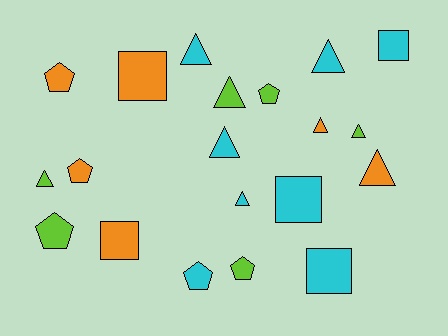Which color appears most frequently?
Cyan, with 8 objects.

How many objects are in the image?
There are 20 objects.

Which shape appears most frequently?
Triangle, with 9 objects.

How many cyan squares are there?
There are 3 cyan squares.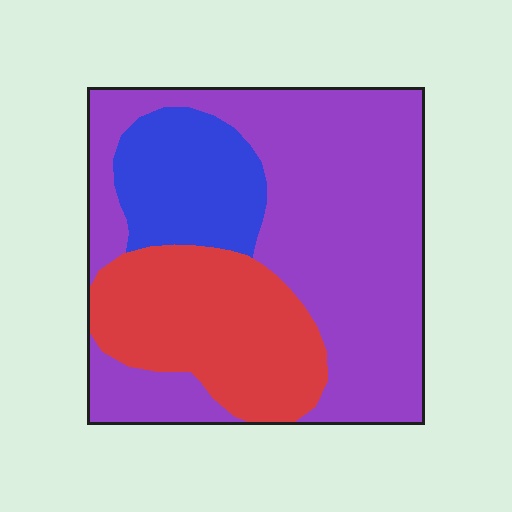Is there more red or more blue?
Red.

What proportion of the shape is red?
Red covers 26% of the shape.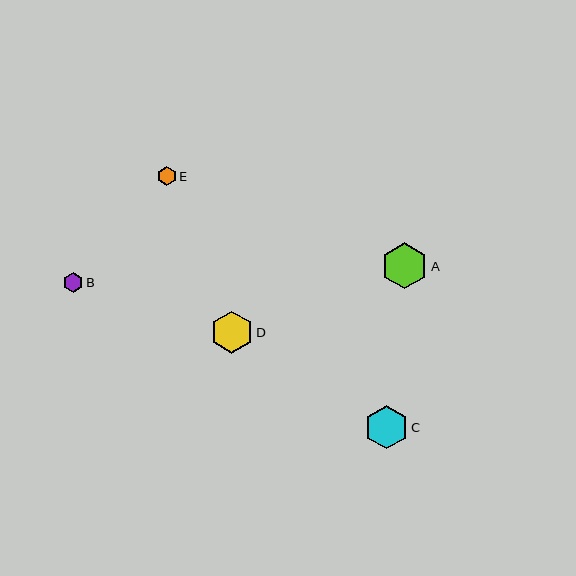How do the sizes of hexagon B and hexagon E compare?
Hexagon B and hexagon E are approximately the same size.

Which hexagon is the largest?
Hexagon A is the largest with a size of approximately 46 pixels.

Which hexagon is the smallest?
Hexagon E is the smallest with a size of approximately 19 pixels.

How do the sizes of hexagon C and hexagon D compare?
Hexagon C and hexagon D are approximately the same size.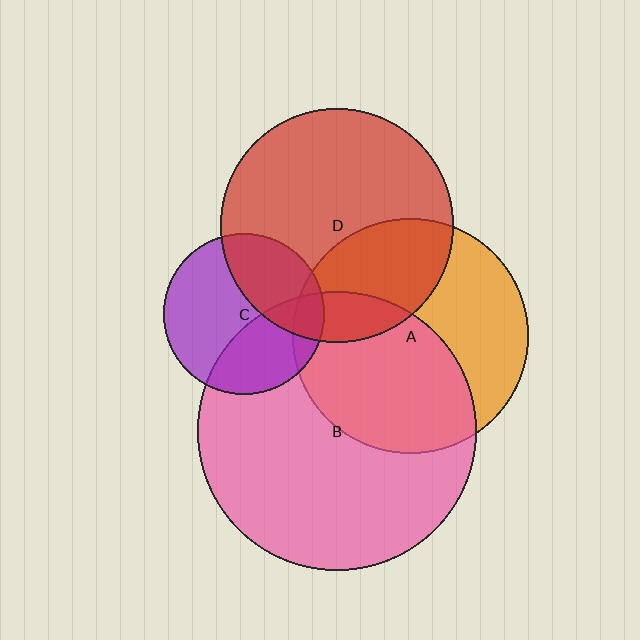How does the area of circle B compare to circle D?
Approximately 1.4 times.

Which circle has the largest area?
Circle B (pink).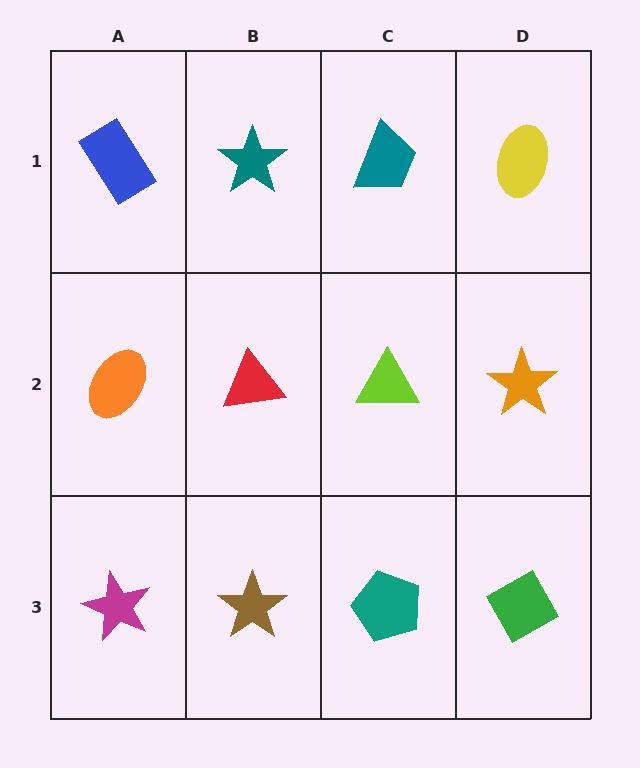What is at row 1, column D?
A yellow ellipse.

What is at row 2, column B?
A red triangle.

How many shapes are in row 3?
4 shapes.